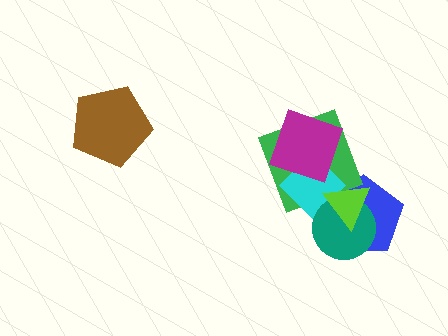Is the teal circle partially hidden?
Yes, it is partially covered by another shape.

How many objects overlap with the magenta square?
2 objects overlap with the magenta square.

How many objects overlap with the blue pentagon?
3 objects overlap with the blue pentagon.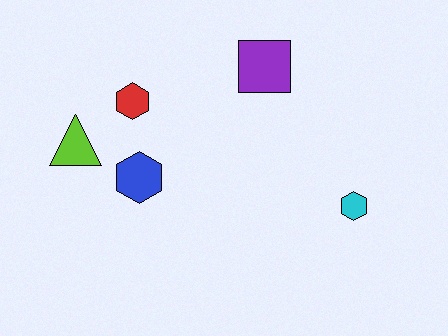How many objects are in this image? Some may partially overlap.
There are 5 objects.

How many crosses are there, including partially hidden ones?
There are no crosses.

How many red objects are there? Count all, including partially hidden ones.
There is 1 red object.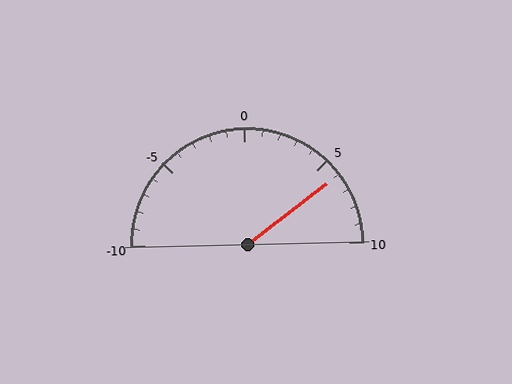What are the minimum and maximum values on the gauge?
The gauge ranges from -10 to 10.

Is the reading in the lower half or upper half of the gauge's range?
The reading is in the upper half of the range (-10 to 10).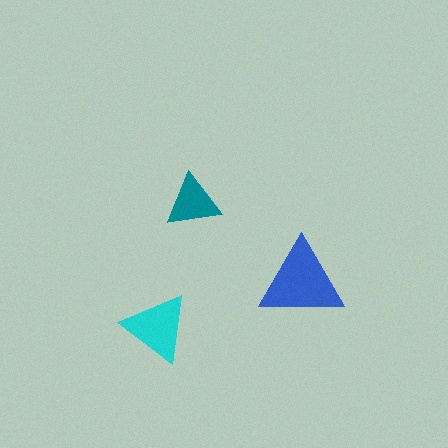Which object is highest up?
The teal triangle is topmost.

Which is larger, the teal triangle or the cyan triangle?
The cyan one.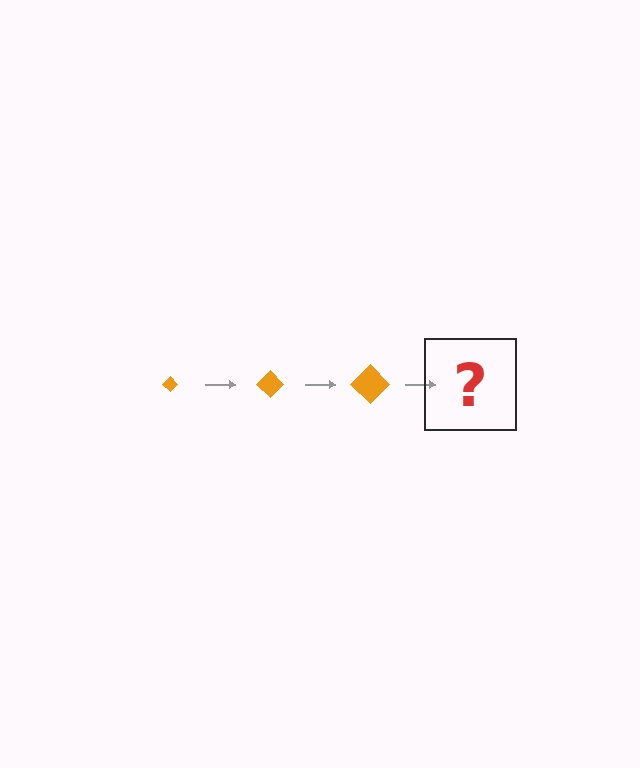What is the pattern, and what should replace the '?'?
The pattern is that the diamond gets progressively larger each step. The '?' should be an orange diamond, larger than the previous one.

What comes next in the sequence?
The next element should be an orange diamond, larger than the previous one.